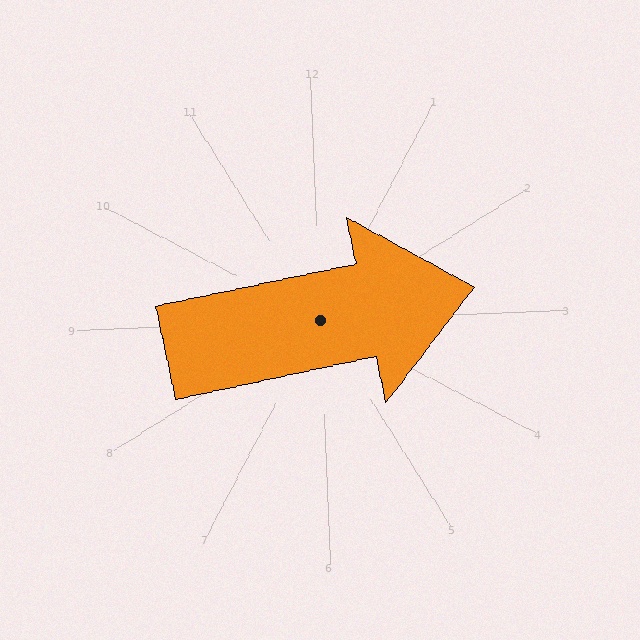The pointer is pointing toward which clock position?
Roughly 3 o'clock.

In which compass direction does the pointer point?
East.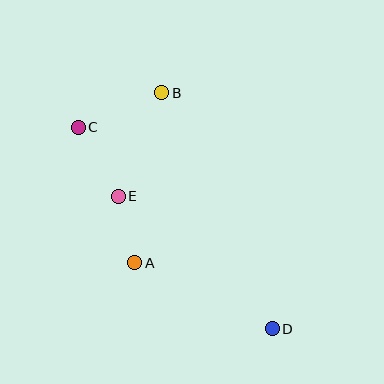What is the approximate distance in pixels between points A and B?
The distance between A and B is approximately 172 pixels.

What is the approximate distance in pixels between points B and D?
The distance between B and D is approximately 261 pixels.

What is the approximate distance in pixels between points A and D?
The distance between A and D is approximately 153 pixels.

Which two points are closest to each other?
Points A and E are closest to each other.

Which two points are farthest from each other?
Points C and D are farthest from each other.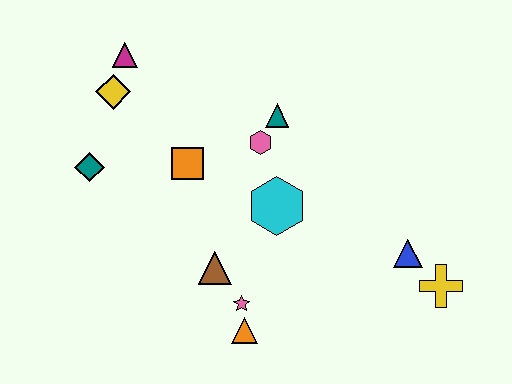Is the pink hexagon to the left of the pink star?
No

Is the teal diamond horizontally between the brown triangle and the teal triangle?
No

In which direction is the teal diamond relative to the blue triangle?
The teal diamond is to the left of the blue triangle.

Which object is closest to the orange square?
The pink hexagon is closest to the orange square.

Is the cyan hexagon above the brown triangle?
Yes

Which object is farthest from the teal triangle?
The yellow cross is farthest from the teal triangle.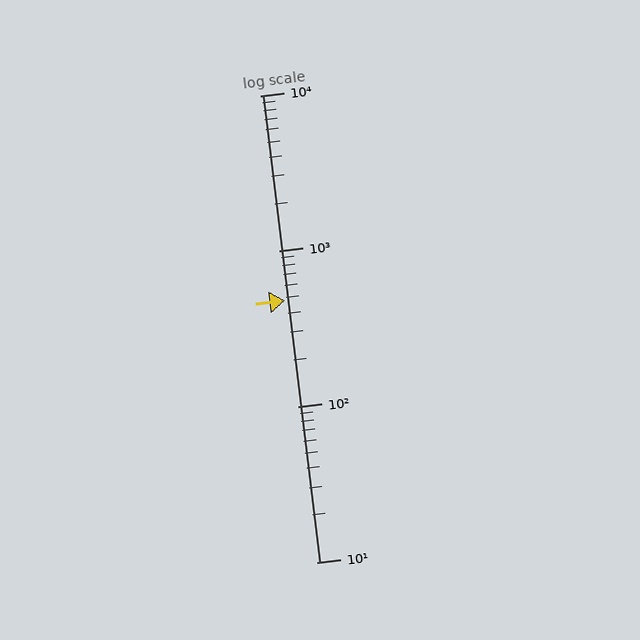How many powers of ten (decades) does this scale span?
The scale spans 3 decades, from 10 to 10000.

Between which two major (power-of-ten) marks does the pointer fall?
The pointer is between 100 and 1000.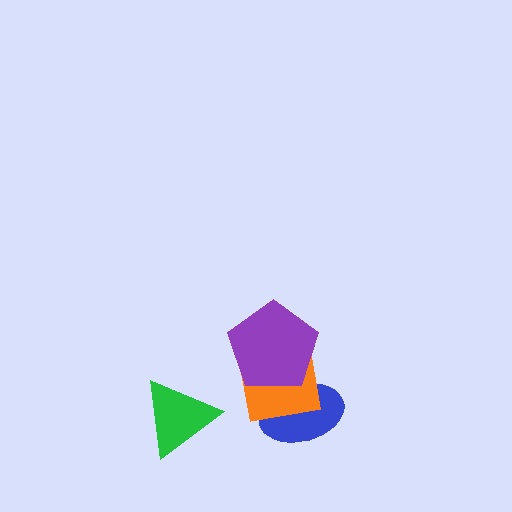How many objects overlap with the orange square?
2 objects overlap with the orange square.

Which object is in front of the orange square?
The purple pentagon is in front of the orange square.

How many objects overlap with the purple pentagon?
2 objects overlap with the purple pentagon.